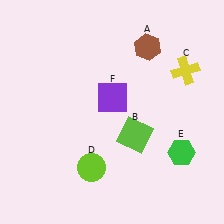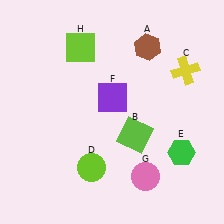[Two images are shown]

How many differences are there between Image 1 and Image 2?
There are 2 differences between the two images.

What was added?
A pink circle (G), a lime square (H) were added in Image 2.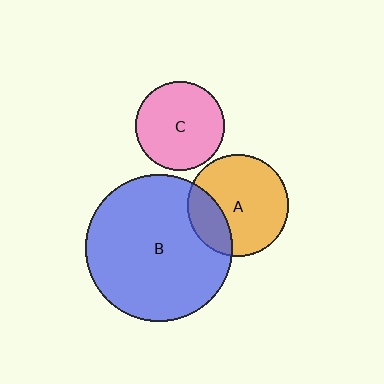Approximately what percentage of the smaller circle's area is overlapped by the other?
Approximately 25%.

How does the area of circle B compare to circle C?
Approximately 2.7 times.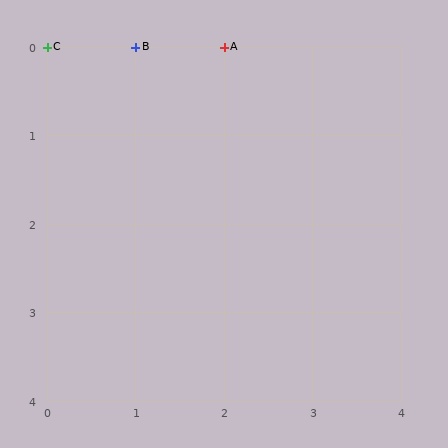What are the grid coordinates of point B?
Point B is at grid coordinates (1, 0).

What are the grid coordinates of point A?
Point A is at grid coordinates (2, 0).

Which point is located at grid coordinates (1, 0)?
Point B is at (1, 0).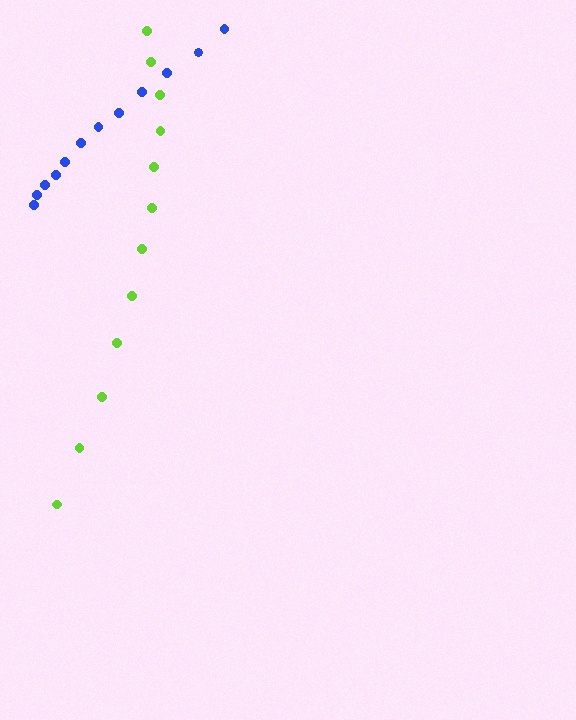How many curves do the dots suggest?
There are 2 distinct paths.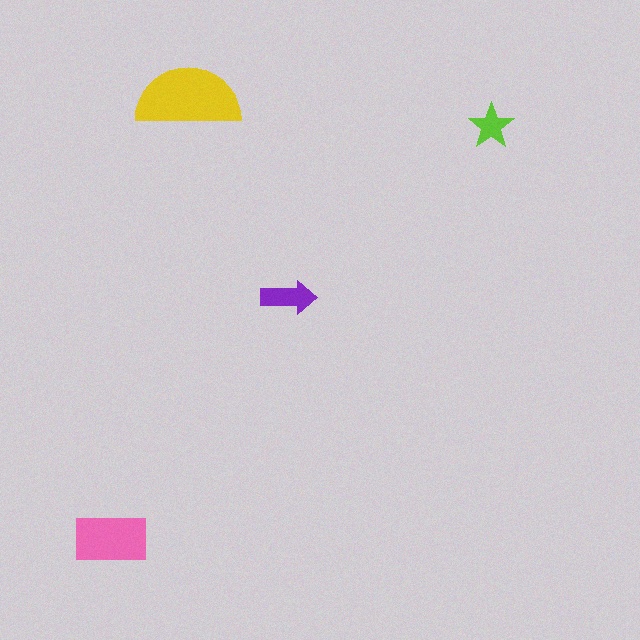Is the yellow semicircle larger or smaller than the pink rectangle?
Larger.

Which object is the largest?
The yellow semicircle.